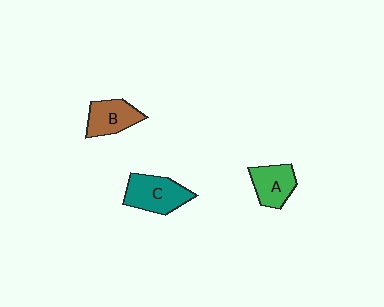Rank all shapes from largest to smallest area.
From largest to smallest: C (teal), B (brown), A (green).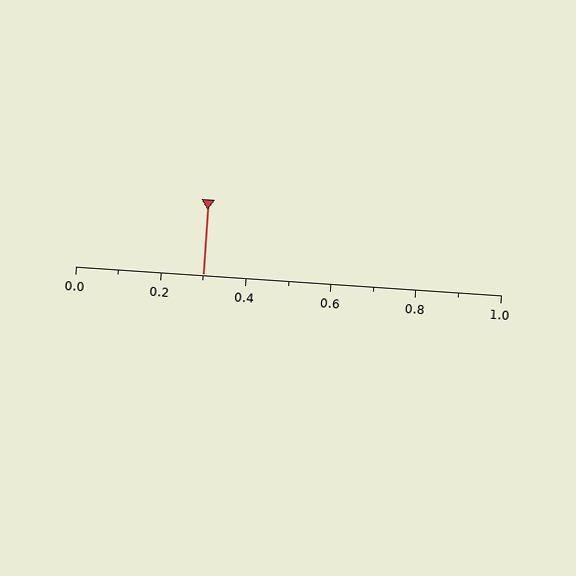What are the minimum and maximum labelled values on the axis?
The axis runs from 0.0 to 1.0.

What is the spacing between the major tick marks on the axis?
The major ticks are spaced 0.2 apart.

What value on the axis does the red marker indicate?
The marker indicates approximately 0.3.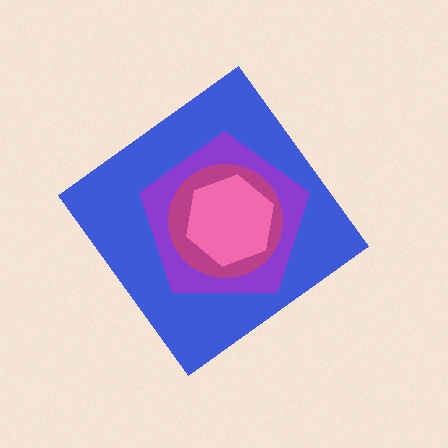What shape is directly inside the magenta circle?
The pink hexagon.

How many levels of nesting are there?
4.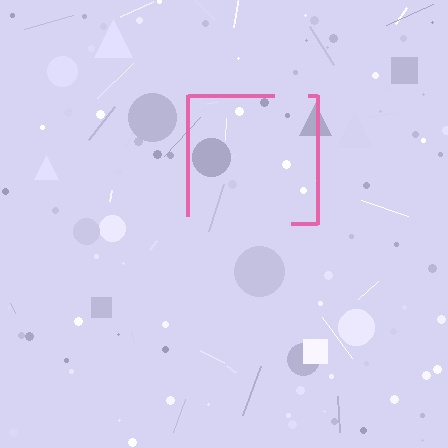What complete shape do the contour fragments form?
The contour fragments form a square.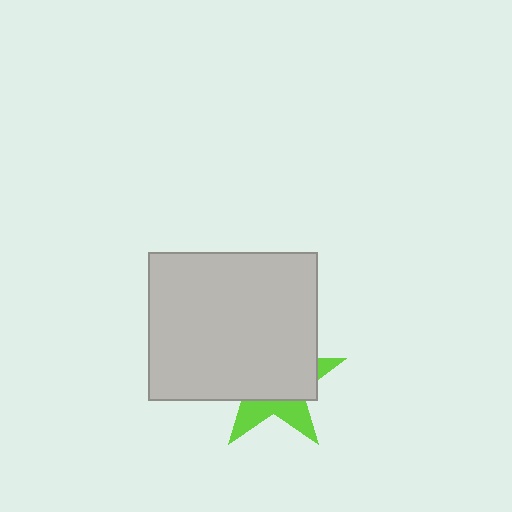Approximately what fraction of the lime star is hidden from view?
Roughly 67% of the lime star is hidden behind the light gray rectangle.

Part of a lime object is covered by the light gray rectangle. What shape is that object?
It is a star.